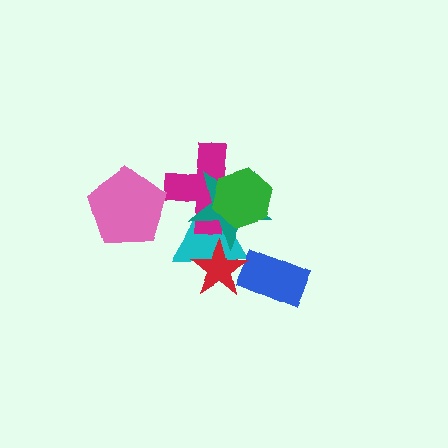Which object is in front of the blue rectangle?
The red star is in front of the blue rectangle.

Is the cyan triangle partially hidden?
Yes, it is partially covered by another shape.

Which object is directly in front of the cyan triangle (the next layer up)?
The magenta cross is directly in front of the cyan triangle.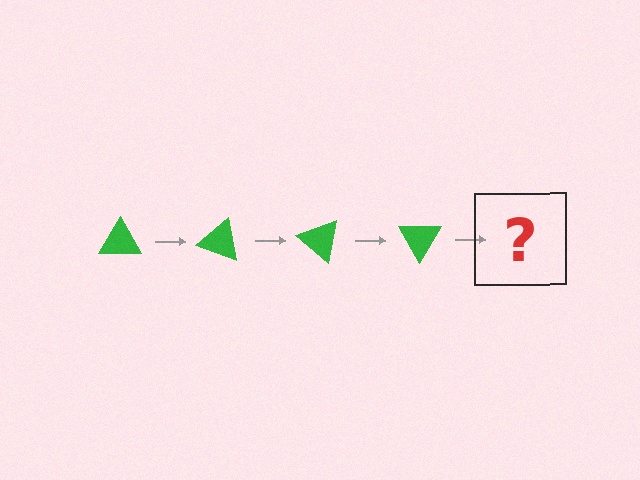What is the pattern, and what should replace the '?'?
The pattern is that the triangle rotates 20 degrees each step. The '?' should be a green triangle rotated 80 degrees.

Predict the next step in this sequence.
The next step is a green triangle rotated 80 degrees.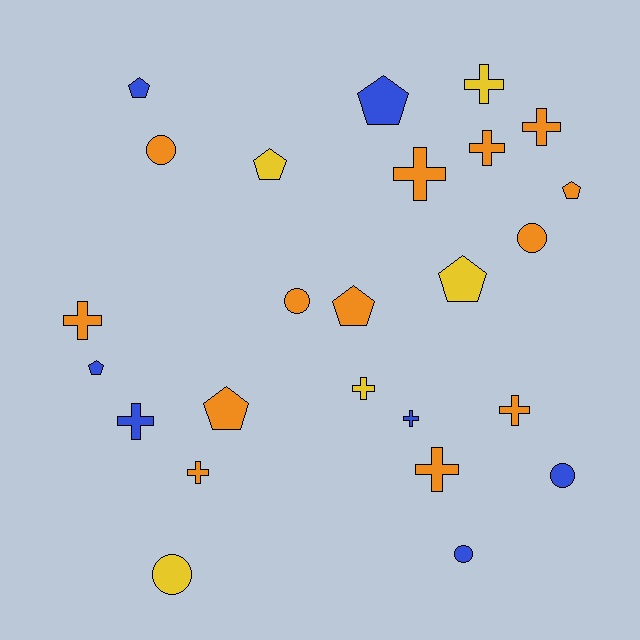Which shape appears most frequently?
Cross, with 11 objects.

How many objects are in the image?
There are 25 objects.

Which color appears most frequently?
Orange, with 13 objects.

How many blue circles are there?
There are 2 blue circles.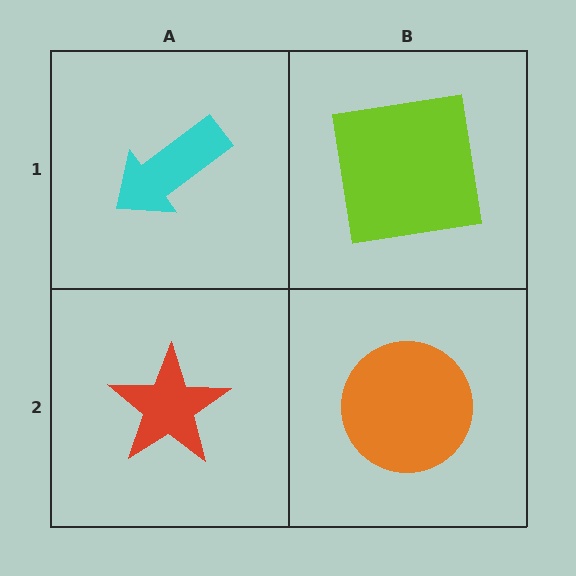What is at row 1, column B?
A lime square.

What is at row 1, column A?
A cyan arrow.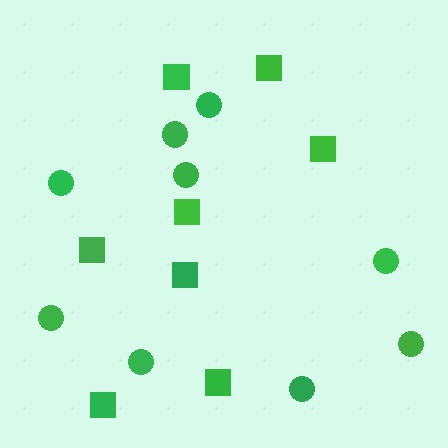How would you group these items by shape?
There are 2 groups: one group of squares (8) and one group of circles (9).